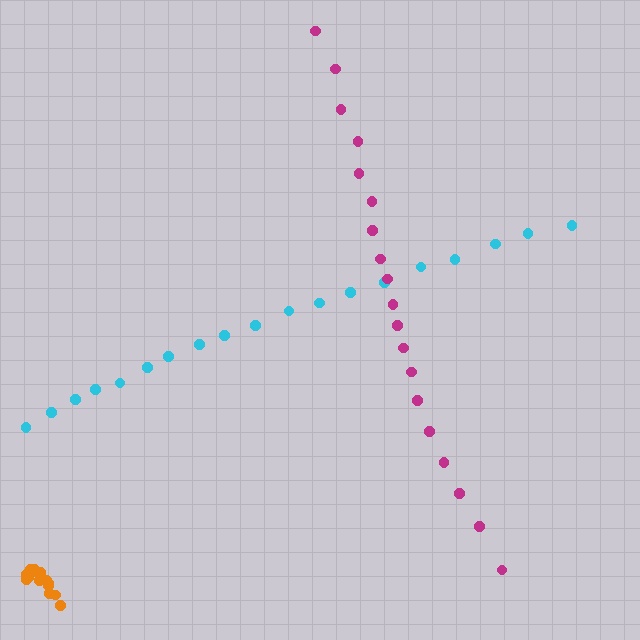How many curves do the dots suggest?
There are 3 distinct paths.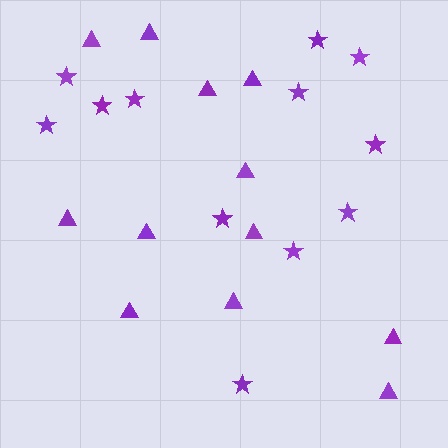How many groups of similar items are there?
There are 2 groups: one group of stars (12) and one group of triangles (12).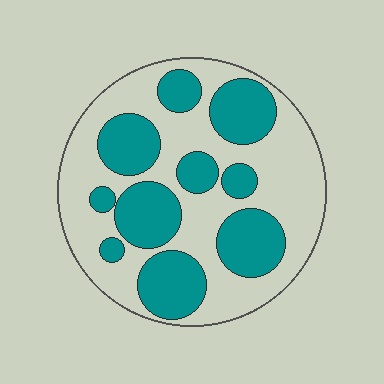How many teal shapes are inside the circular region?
10.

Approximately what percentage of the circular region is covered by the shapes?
Approximately 40%.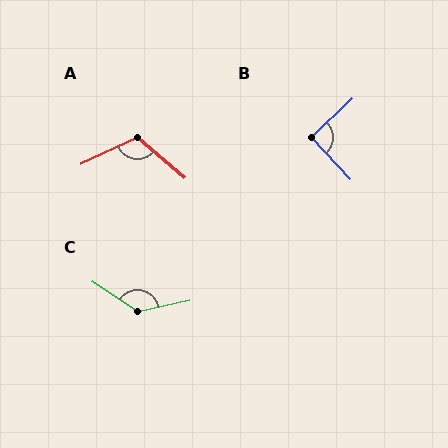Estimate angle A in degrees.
Approximately 115 degrees.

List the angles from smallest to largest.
B (91°), A (115°), C (134°).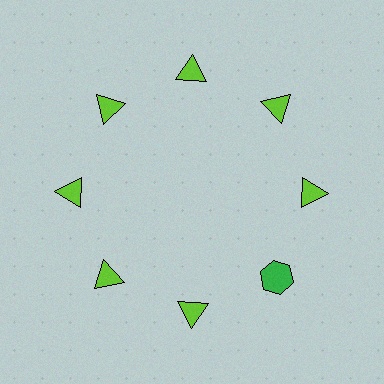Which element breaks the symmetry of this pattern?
The green hexagon at roughly the 4 o'clock position breaks the symmetry. All other shapes are lime triangles.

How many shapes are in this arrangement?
There are 8 shapes arranged in a ring pattern.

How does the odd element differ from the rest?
It differs in both color (green instead of lime) and shape (hexagon instead of triangle).